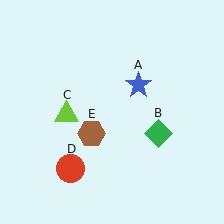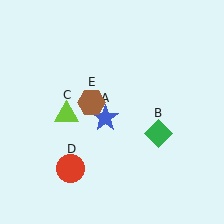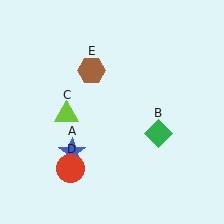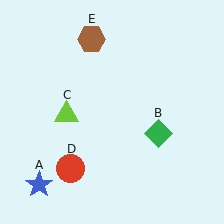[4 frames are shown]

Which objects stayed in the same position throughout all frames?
Green diamond (object B) and lime triangle (object C) and red circle (object D) remained stationary.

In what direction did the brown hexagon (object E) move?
The brown hexagon (object E) moved up.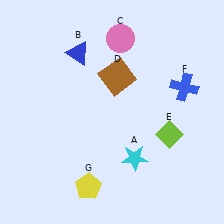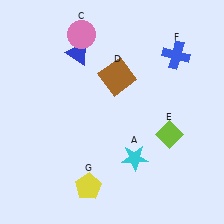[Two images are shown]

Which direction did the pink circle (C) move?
The pink circle (C) moved left.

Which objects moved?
The objects that moved are: the pink circle (C), the blue cross (F).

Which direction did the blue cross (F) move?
The blue cross (F) moved up.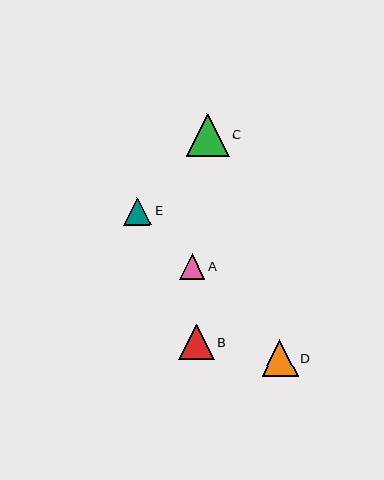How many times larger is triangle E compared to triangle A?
Triangle E is approximately 1.1 times the size of triangle A.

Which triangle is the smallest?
Triangle A is the smallest with a size of approximately 25 pixels.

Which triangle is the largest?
Triangle C is the largest with a size of approximately 43 pixels.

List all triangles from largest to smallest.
From largest to smallest: C, D, B, E, A.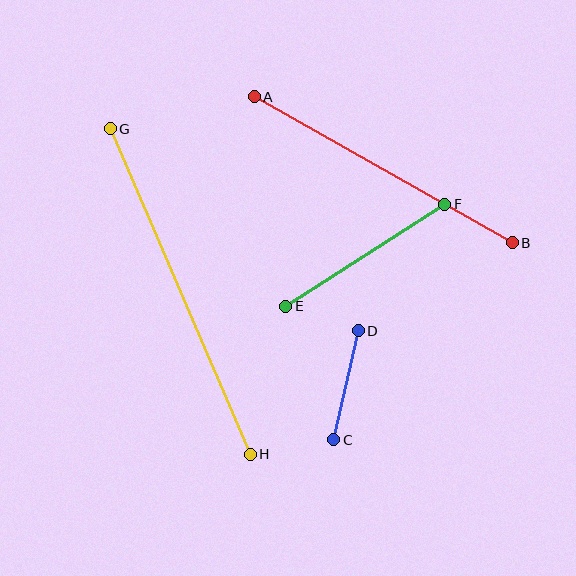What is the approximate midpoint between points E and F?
The midpoint is at approximately (365, 255) pixels.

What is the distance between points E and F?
The distance is approximately 189 pixels.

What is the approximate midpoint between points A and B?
The midpoint is at approximately (383, 170) pixels.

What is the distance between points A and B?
The distance is approximately 296 pixels.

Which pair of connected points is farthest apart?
Points G and H are farthest apart.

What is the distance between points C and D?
The distance is approximately 112 pixels.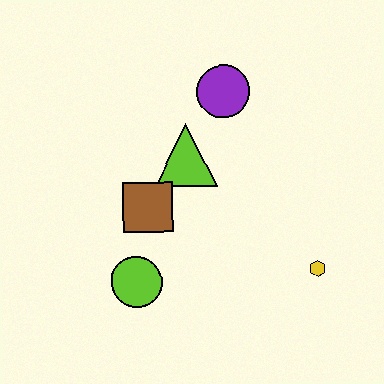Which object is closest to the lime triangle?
The brown square is closest to the lime triangle.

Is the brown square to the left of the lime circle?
No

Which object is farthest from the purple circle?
The lime circle is farthest from the purple circle.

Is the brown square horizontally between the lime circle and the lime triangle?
Yes